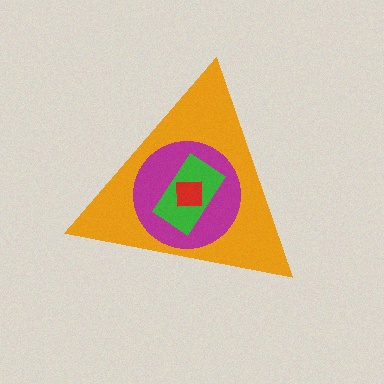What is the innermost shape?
The red square.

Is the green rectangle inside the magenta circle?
Yes.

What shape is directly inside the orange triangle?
The magenta circle.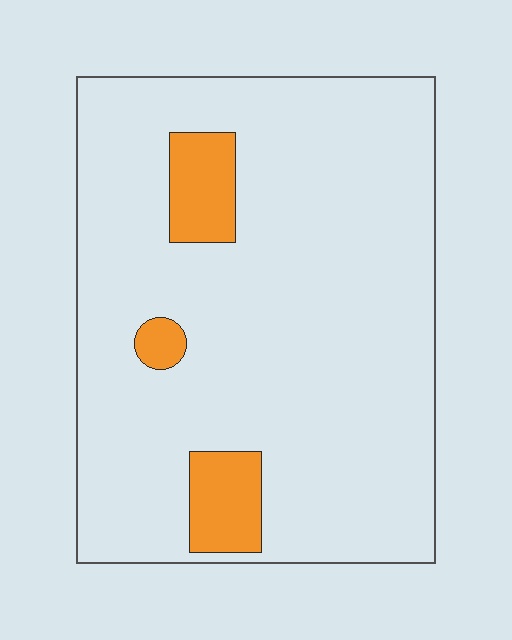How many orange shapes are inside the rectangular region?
3.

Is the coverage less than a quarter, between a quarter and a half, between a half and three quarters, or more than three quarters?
Less than a quarter.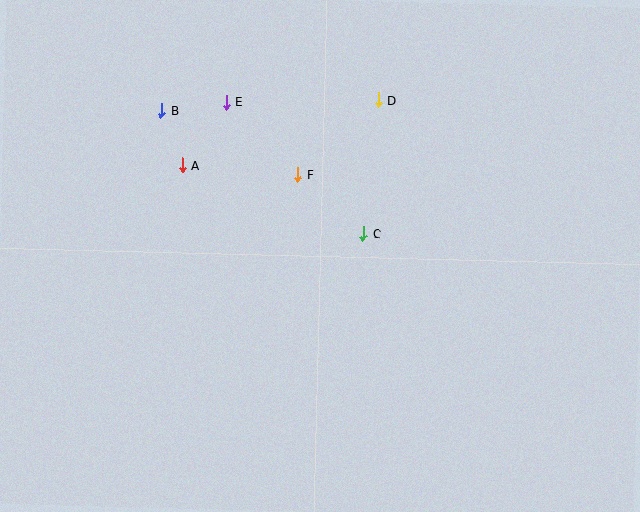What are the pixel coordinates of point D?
Point D is at (378, 100).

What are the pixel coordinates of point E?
Point E is at (226, 102).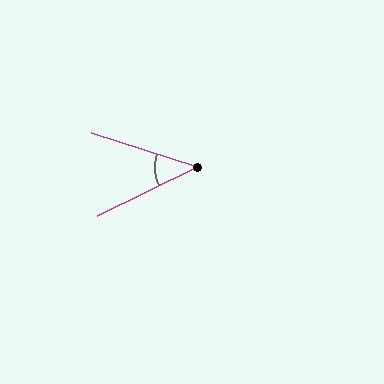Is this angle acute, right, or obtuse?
It is acute.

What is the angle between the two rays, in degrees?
Approximately 44 degrees.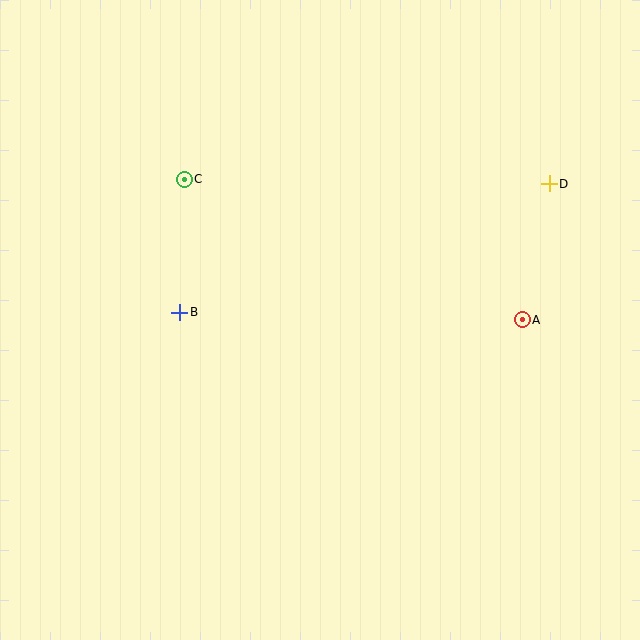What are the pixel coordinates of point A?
Point A is at (522, 320).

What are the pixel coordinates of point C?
Point C is at (184, 179).